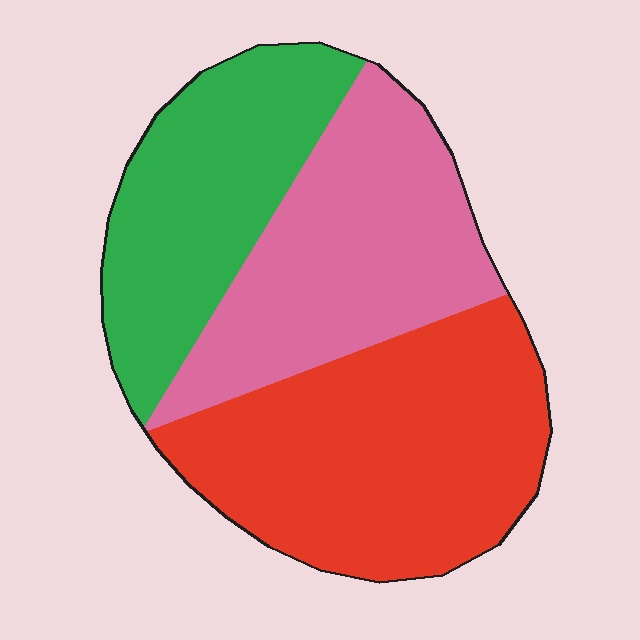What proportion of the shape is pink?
Pink takes up between a sixth and a third of the shape.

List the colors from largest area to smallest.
From largest to smallest: red, pink, green.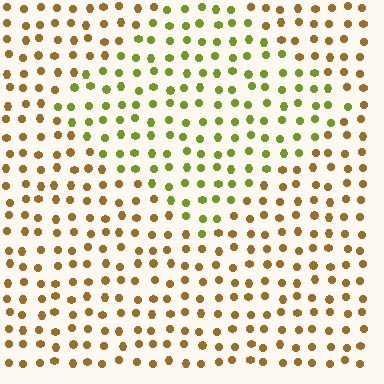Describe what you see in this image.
The image is filled with small brown elements in a uniform arrangement. A diamond-shaped region is visible where the elements are tinted to a slightly different hue, forming a subtle color boundary.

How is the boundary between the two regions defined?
The boundary is defined purely by a slight shift in hue (about 47 degrees). Spacing, size, and orientation are identical on both sides.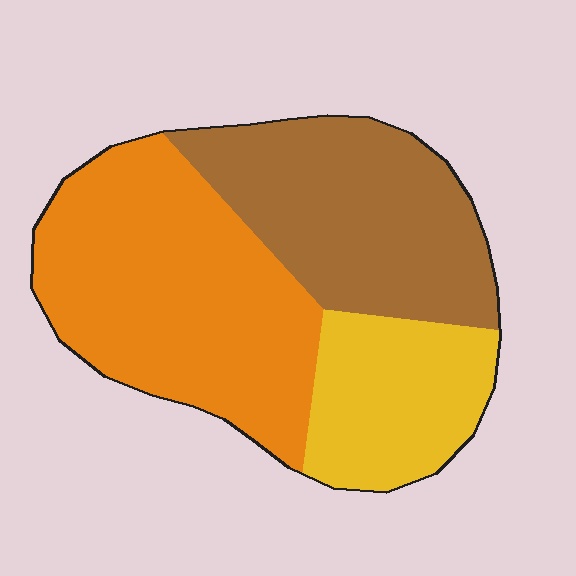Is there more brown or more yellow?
Brown.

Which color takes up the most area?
Orange, at roughly 45%.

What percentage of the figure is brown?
Brown covers 34% of the figure.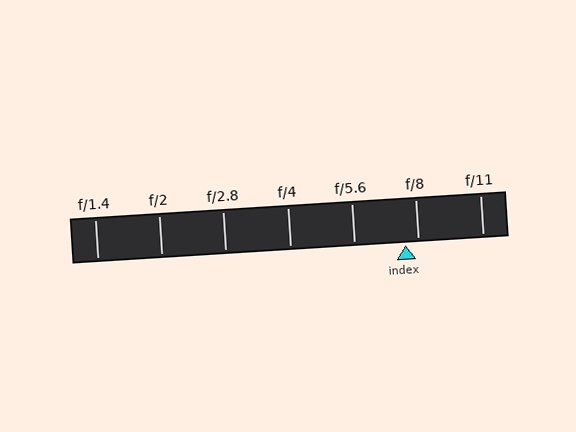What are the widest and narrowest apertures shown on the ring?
The widest aperture shown is f/1.4 and the narrowest is f/11.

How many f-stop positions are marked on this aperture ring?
There are 7 f-stop positions marked.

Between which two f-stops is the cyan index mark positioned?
The index mark is between f/5.6 and f/8.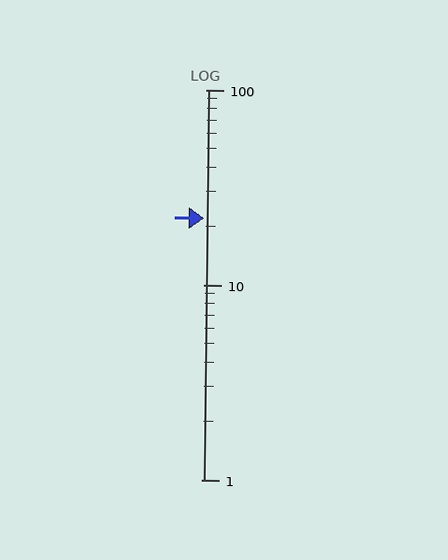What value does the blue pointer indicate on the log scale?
The pointer indicates approximately 22.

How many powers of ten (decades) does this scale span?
The scale spans 2 decades, from 1 to 100.